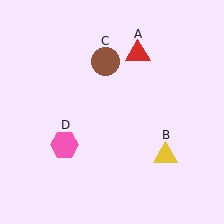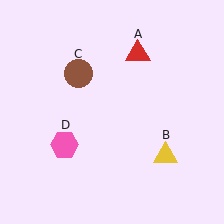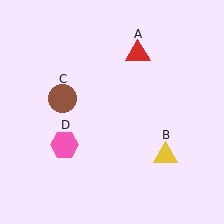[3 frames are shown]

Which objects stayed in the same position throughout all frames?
Red triangle (object A) and yellow triangle (object B) and pink hexagon (object D) remained stationary.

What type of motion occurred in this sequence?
The brown circle (object C) rotated counterclockwise around the center of the scene.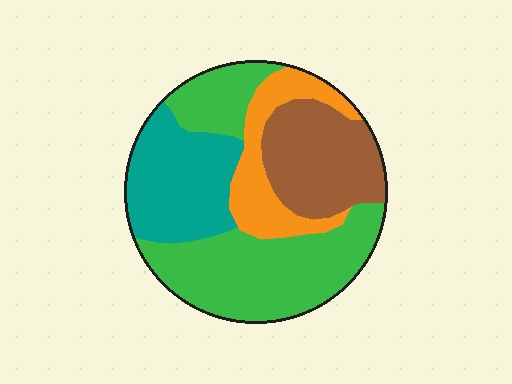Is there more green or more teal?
Green.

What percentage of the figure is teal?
Teal takes up less than a quarter of the figure.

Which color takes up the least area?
Orange, at roughly 15%.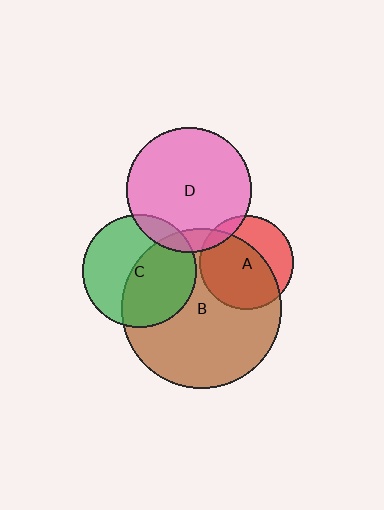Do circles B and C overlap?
Yes.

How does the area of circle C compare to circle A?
Approximately 1.5 times.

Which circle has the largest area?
Circle B (brown).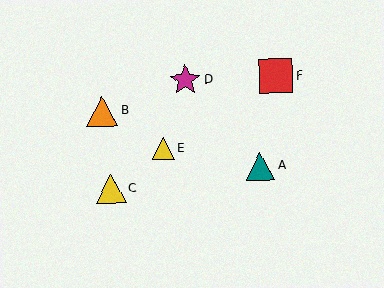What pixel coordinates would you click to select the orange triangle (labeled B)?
Click at (102, 111) to select the orange triangle B.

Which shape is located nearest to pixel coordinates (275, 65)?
The red square (labeled F) at (276, 76) is nearest to that location.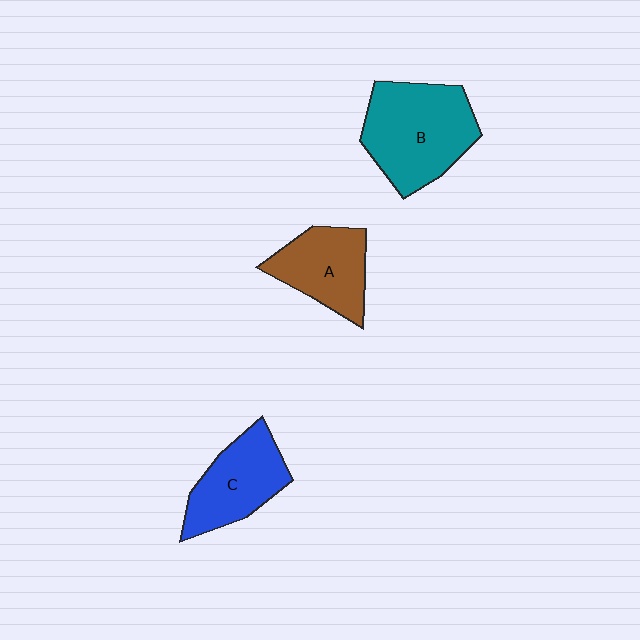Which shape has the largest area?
Shape B (teal).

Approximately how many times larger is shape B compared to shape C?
Approximately 1.4 times.